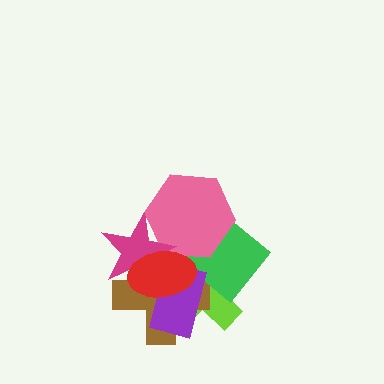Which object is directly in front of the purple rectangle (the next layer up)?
The magenta star is directly in front of the purple rectangle.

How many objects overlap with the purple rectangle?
5 objects overlap with the purple rectangle.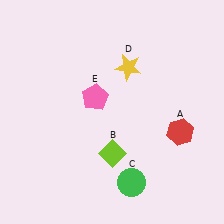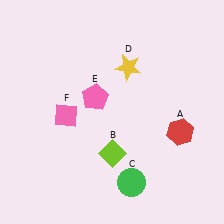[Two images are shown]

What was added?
A pink diamond (F) was added in Image 2.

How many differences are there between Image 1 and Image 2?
There is 1 difference between the two images.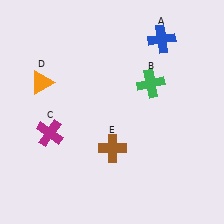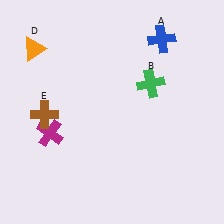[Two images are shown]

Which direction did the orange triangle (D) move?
The orange triangle (D) moved up.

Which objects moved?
The objects that moved are: the orange triangle (D), the brown cross (E).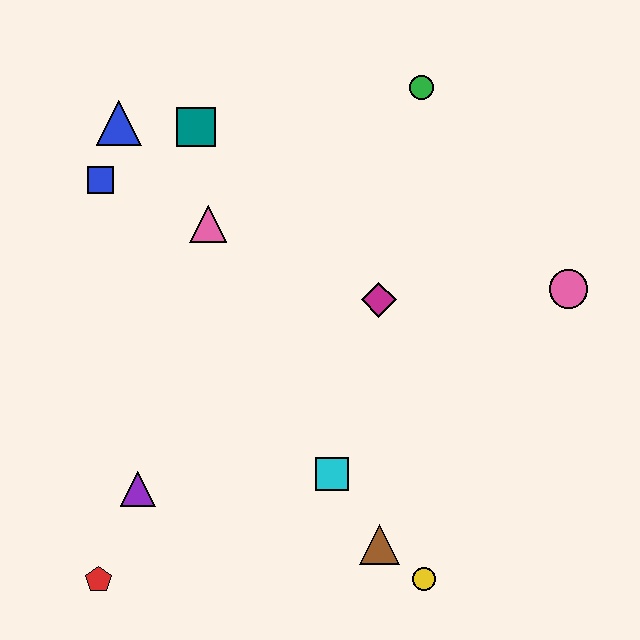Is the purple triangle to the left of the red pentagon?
No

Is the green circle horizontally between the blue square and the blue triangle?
No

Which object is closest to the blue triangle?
The blue square is closest to the blue triangle.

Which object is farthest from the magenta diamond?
The red pentagon is farthest from the magenta diamond.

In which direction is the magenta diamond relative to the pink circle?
The magenta diamond is to the left of the pink circle.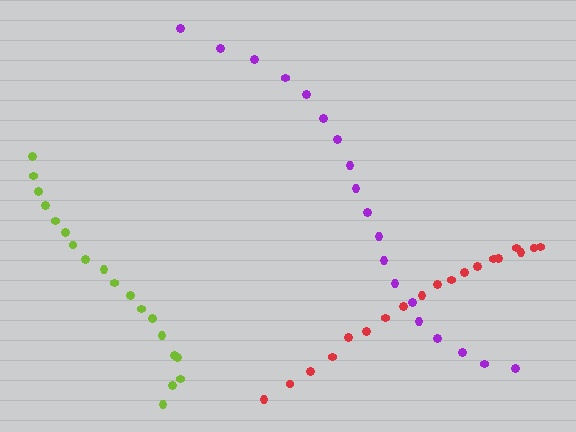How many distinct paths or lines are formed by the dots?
There are 3 distinct paths.